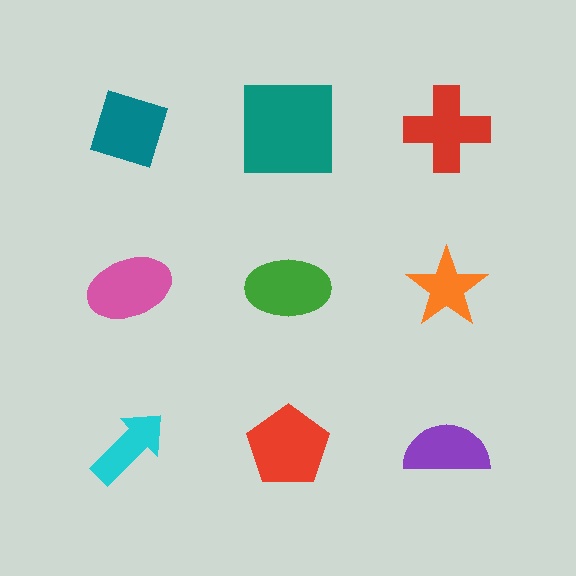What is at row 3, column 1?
A cyan arrow.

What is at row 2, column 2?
A green ellipse.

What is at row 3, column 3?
A purple semicircle.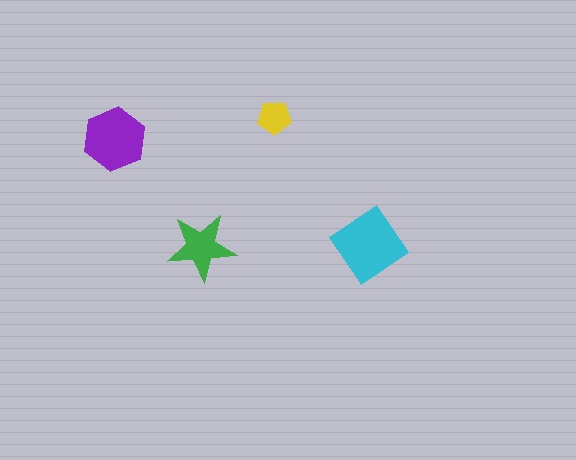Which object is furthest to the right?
The cyan diamond is rightmost.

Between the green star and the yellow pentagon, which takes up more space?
The green star.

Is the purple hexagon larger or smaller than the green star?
Larger.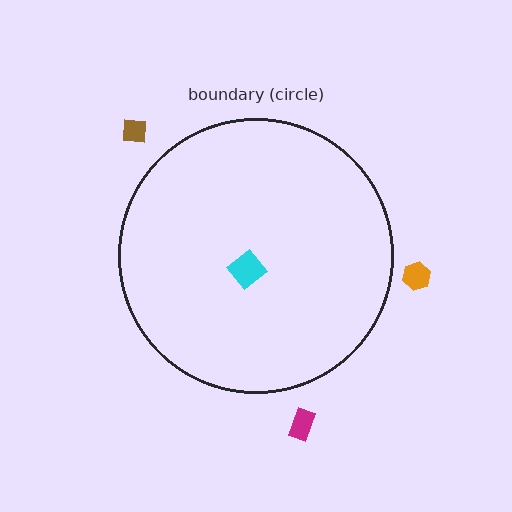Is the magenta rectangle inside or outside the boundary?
Outside.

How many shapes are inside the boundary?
1 inside, 3 outside.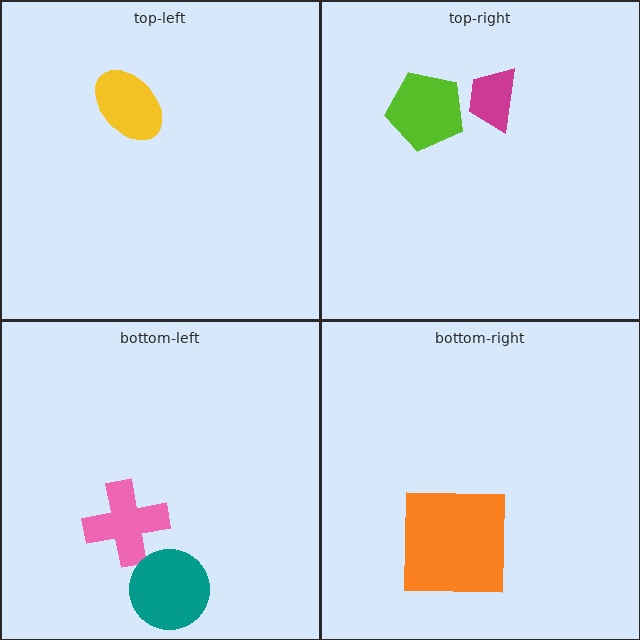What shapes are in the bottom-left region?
The pink cross, the teal circle.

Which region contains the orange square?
The bottom-right region.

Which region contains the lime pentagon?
The top-right region.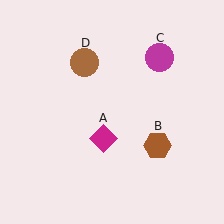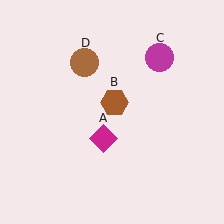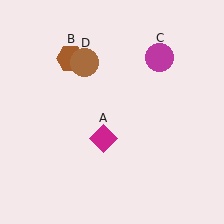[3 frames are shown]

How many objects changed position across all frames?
1 object changed position: brown hexagon (object B).